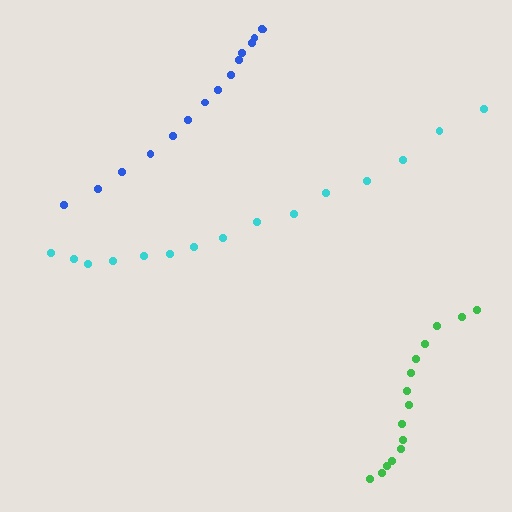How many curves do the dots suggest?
There are 3 distinct paths.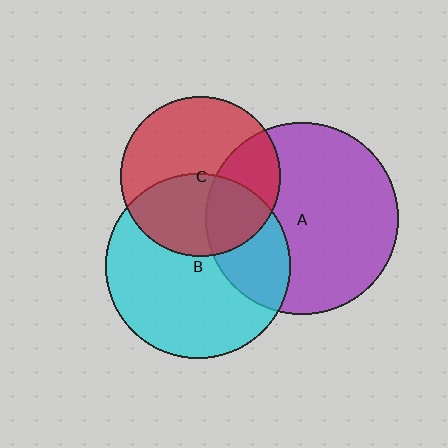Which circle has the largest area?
Circle A (purple).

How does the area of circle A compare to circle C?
Approximately 1.4 times.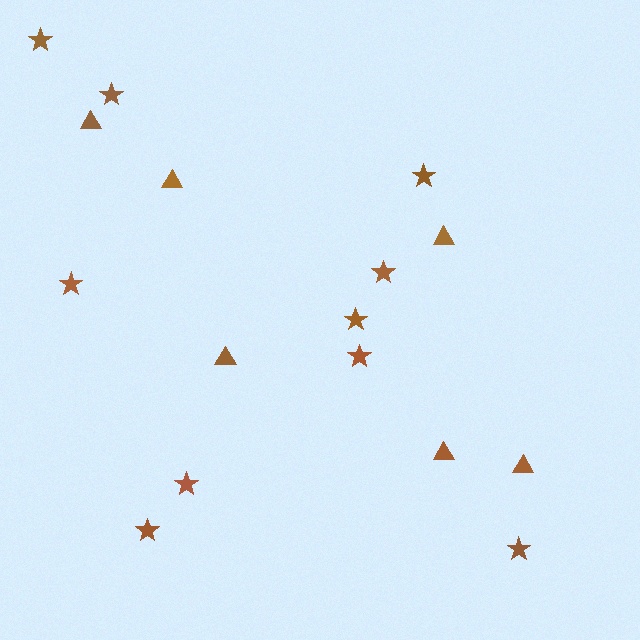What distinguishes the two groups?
There are 2 groups: one group of triangles (6) and one group of stars (10).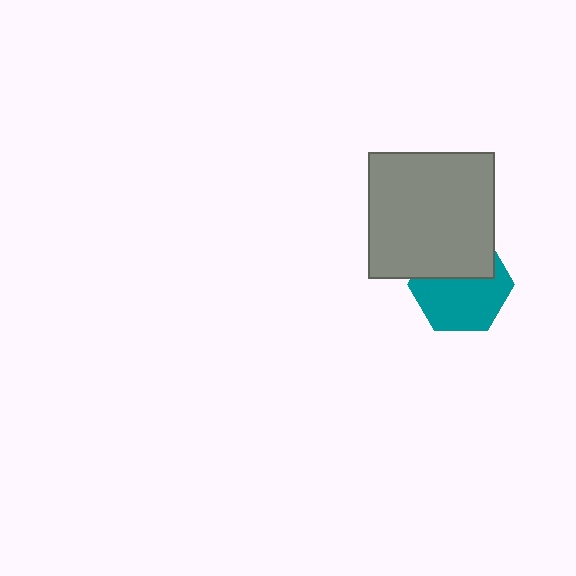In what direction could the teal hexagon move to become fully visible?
The teal hexagon could move down. That would shift it out from behind the gray square entirely.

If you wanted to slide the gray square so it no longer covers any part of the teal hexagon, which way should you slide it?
Slide it up — that is the most direct way to separate the two shapes.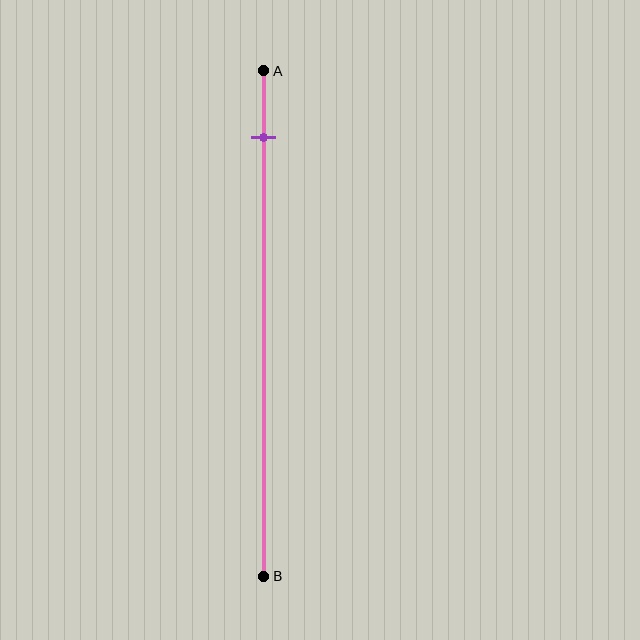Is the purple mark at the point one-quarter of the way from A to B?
No, the mark is at about 15% from A, not at the 25% one-quarter point.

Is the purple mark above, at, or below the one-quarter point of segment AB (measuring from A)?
The purple mark is above the one-quarter point of segment AB.